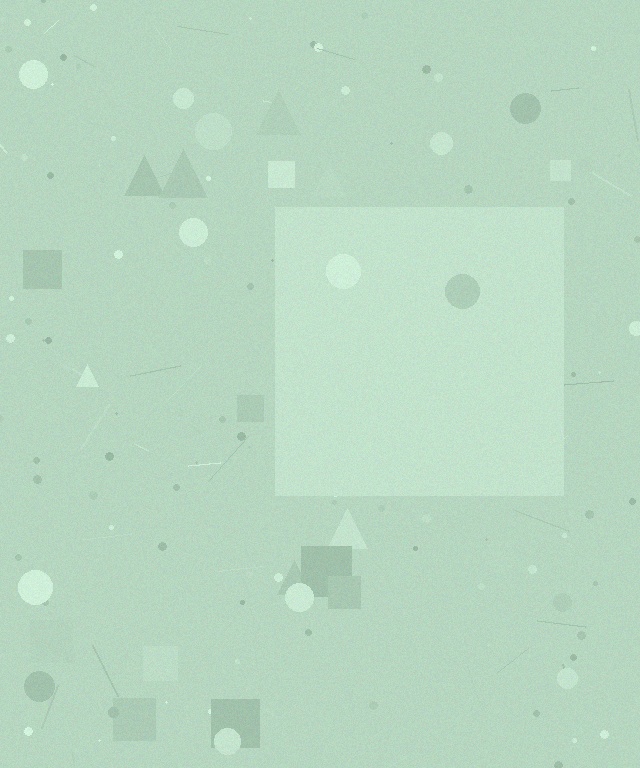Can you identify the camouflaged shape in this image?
The camouflaged shape is a square.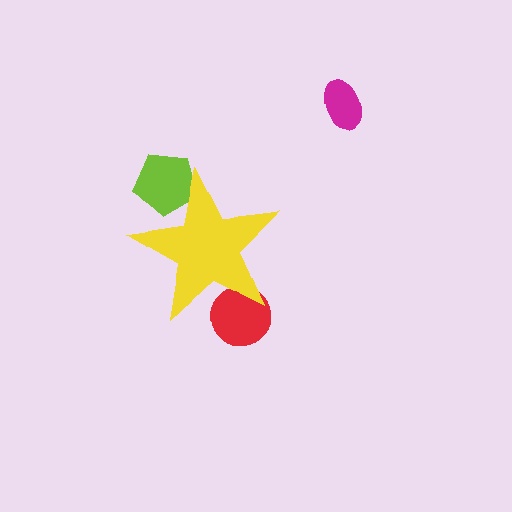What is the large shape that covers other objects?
A yellow star.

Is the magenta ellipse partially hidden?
No, the magenta ellipse is fully visible.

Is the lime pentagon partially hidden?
Yes, the lime pentagon is partially hidden behind the yellow star.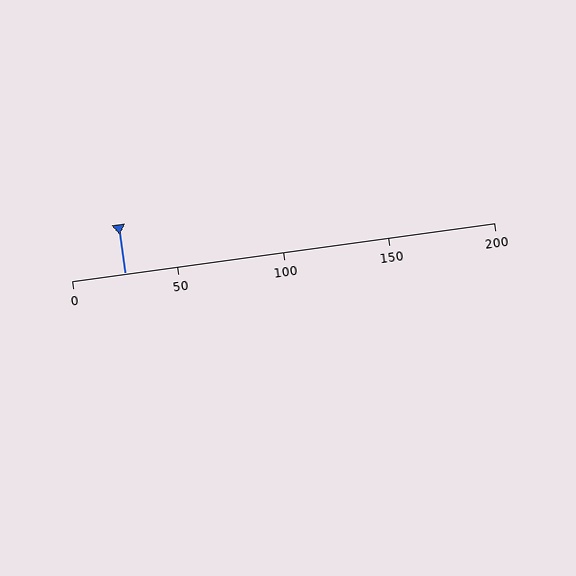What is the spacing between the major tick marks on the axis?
The major ticks are spaced 50 apart.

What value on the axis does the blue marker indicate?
The marker indicates approximately 25.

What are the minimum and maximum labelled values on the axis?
The axis runs from 0 to 200.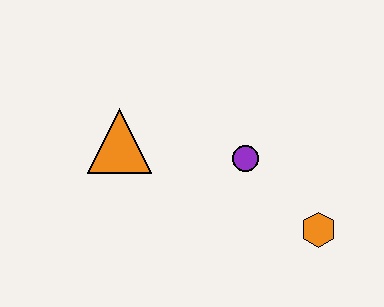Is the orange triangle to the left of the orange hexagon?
Yes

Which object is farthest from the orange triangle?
The orange hexagon is farthest from the orange triangle.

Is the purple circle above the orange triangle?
No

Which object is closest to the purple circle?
The orange hexagon is closest to the purple circle.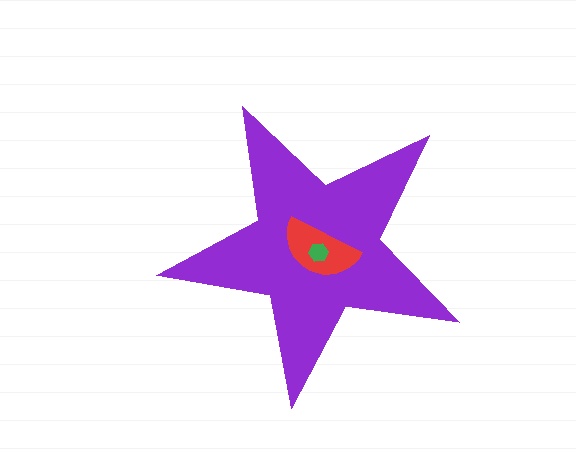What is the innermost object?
The green hexagon.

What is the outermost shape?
The purple star.